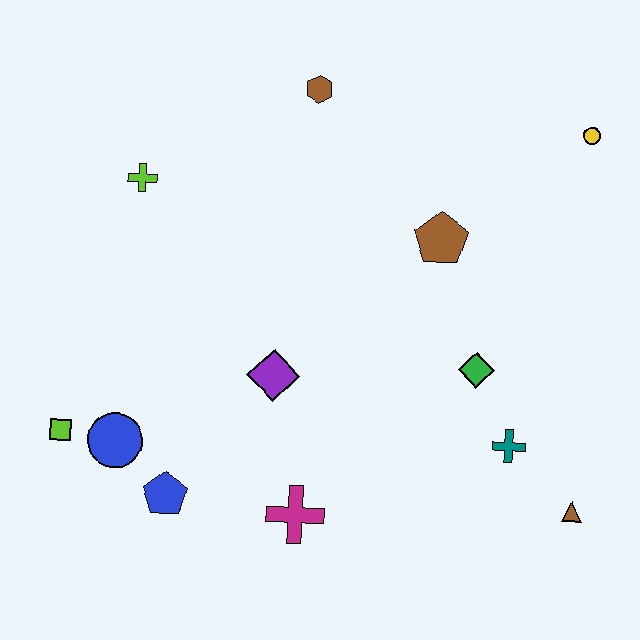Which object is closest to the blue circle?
The lime square is closest to the blue circle.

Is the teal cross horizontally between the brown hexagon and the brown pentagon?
No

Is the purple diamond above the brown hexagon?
No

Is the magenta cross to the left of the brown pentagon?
Yes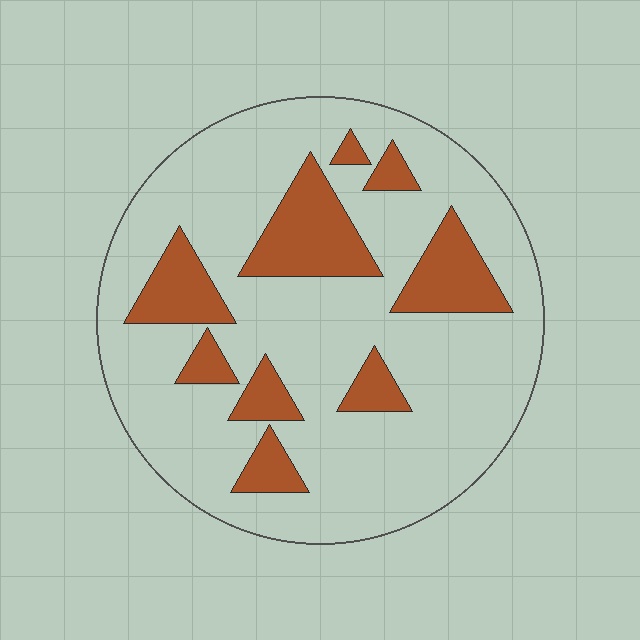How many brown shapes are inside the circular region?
9.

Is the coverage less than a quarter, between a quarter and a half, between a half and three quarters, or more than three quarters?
Less than a quarter.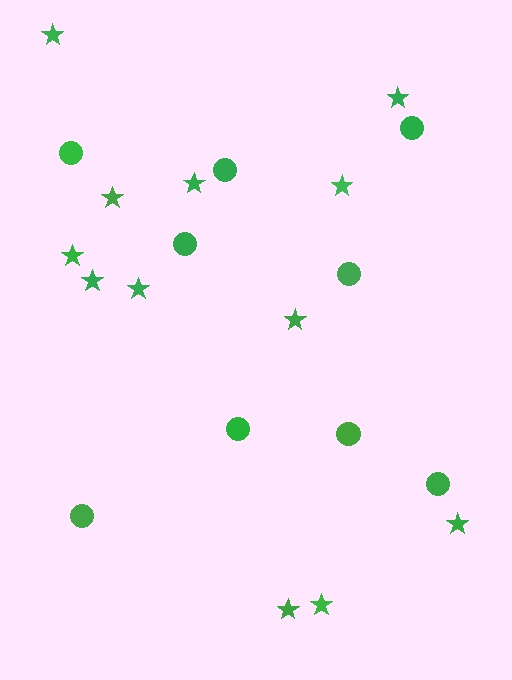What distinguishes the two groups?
There are 2 groups: one group of stars (12) and one group of circles (9).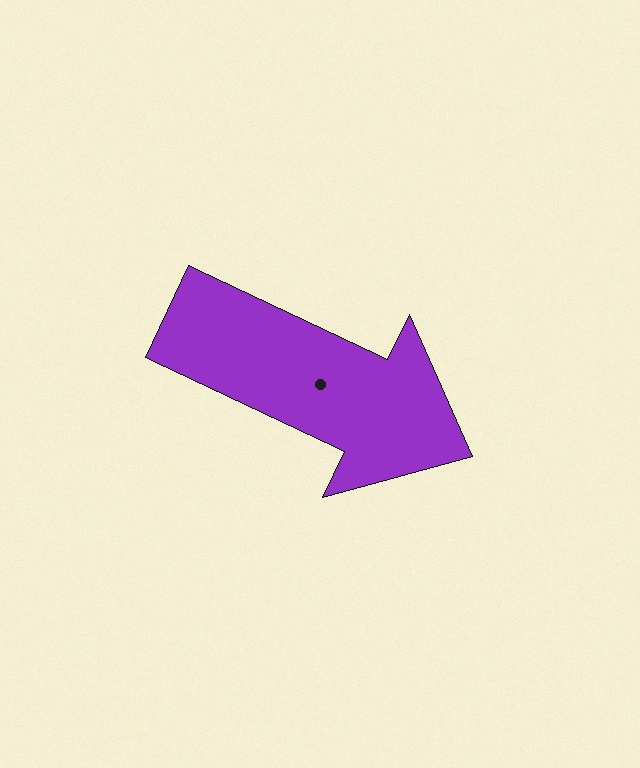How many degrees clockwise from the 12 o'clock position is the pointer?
Approximately 115 degrees.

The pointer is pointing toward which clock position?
Roughly 4 o'clock.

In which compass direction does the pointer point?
Southeast.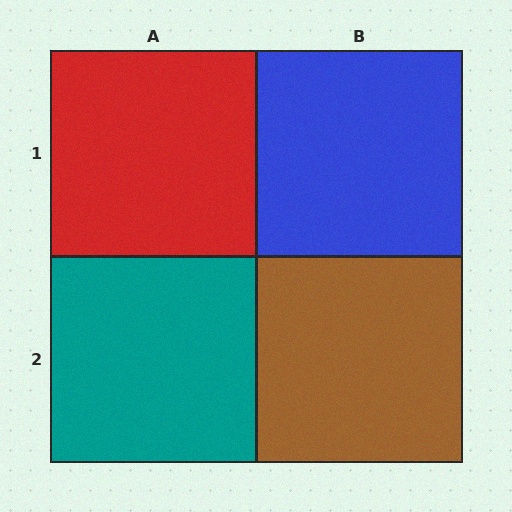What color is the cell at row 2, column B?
Brown.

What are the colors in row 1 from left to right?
Red, blue.